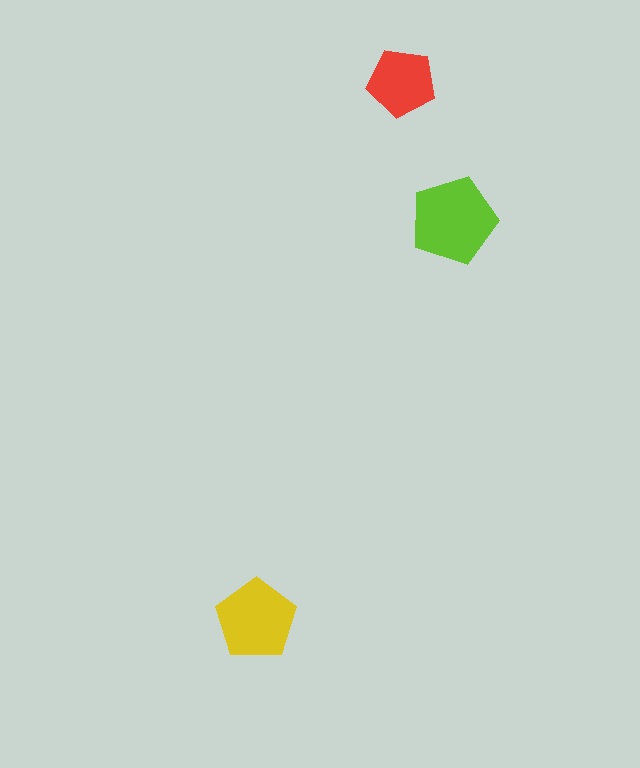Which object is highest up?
The red pentagon is topmost.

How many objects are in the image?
There are 3 objects in the image.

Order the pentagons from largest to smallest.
the lime one, the yellow one, the red one.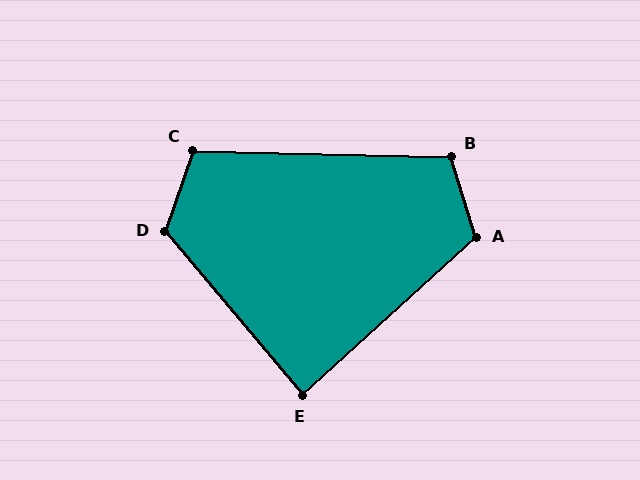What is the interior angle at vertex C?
Approximately 108 degrees (obtuse).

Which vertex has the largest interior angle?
D, at approximately 121 degrees.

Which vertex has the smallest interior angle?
E, at approximately 88 degrees.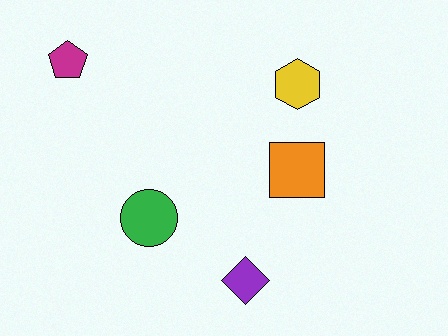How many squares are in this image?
There is 1 square.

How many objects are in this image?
There are 5 objects.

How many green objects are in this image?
There is 1 green object.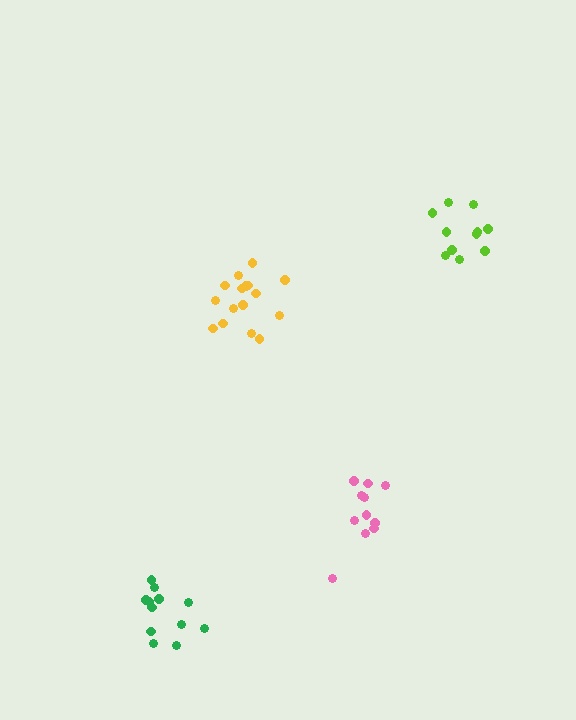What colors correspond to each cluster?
The clusters are colored: yellow, lime, green, pink.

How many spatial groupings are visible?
There are 4 spatial groupings.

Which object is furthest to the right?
The lime cluster is rightmost.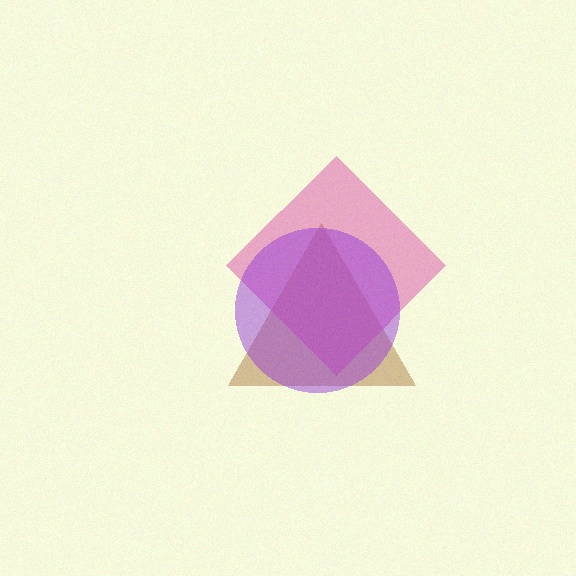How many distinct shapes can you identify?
There are 3 distinct shapes: a brown triangle, a pink diamond, a purple circle.